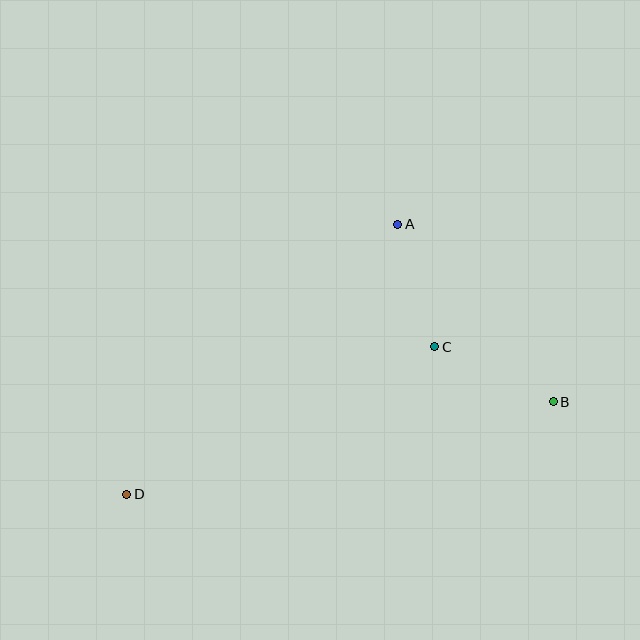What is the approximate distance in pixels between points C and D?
The distance between C and D is approximately 342 pixels.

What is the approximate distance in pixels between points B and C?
The distance between B and C is approximately 131 pixels.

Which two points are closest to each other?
Points A and C are closest to each other.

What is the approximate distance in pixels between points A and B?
The distance between A and B is approximately 236 pixels.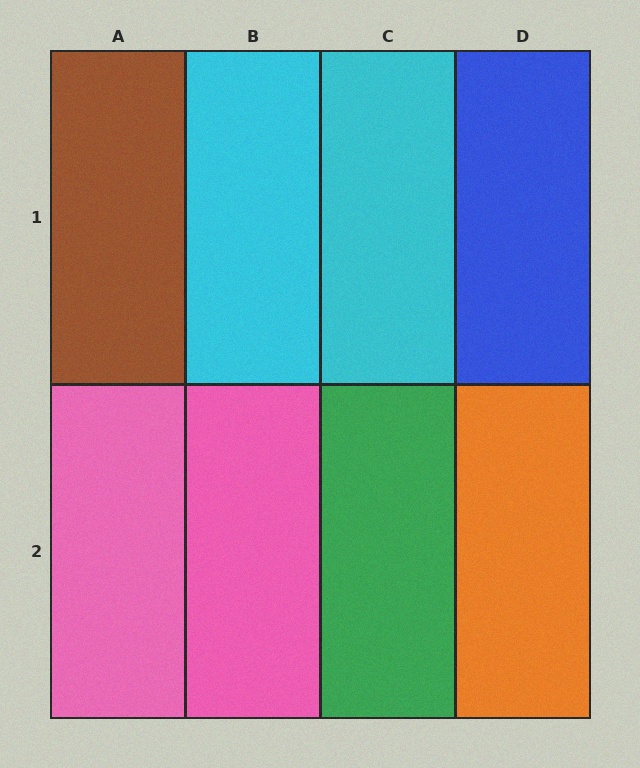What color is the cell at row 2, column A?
Pink.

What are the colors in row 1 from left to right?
Brown, cyan, cyan, blue.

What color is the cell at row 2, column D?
Orange.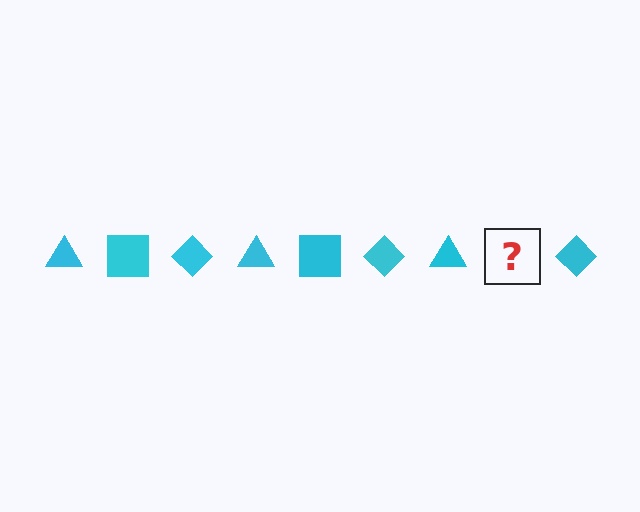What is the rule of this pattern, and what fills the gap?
The rule is that the pattern cycles through triangle, square, diamond shapes in cyan. The gap should be filled with a cyan square.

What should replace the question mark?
The question mark should be replaced with a cyan square.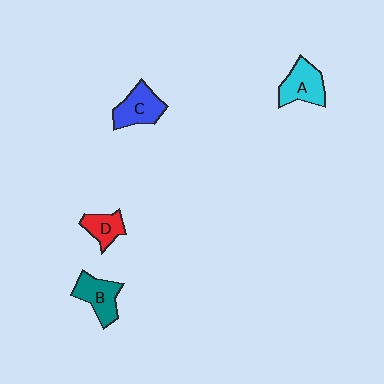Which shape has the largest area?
Shape A (cyan).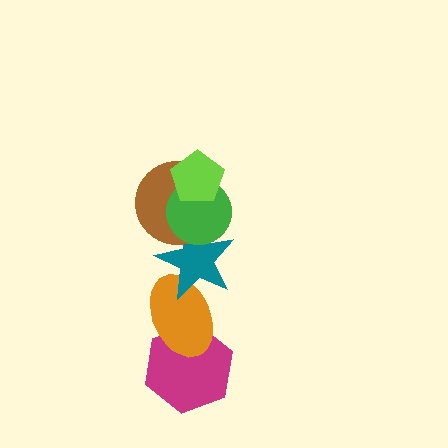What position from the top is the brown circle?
The brown circle is 3rd from the top.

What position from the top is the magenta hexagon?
The magenta hexagon is 6th from the top.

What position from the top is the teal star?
The teal star is 4th from the top.